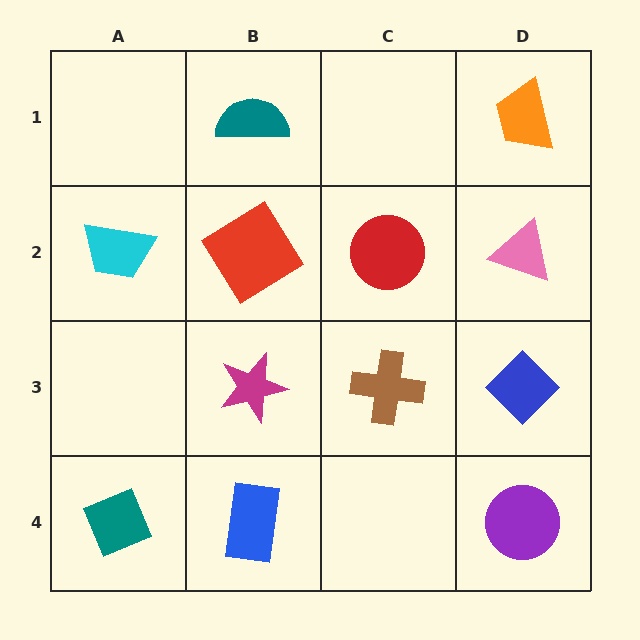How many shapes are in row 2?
4 shapes.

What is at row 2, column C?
A red circle.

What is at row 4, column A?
A teal diamond.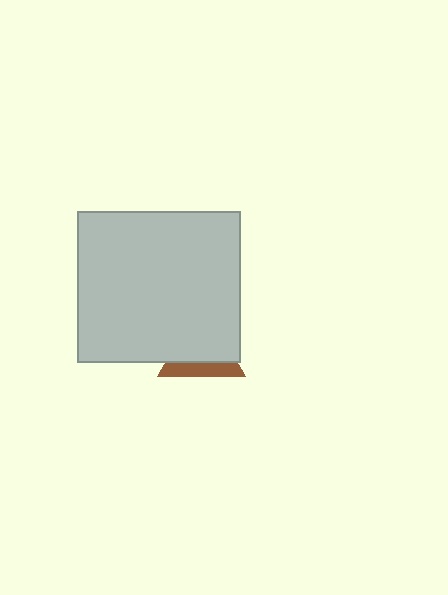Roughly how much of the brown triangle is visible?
A small part of it is visible (roughly 33%).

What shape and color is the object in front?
The object in front is a light gray rectangle.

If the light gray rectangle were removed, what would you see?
You would see the complete brown triangle.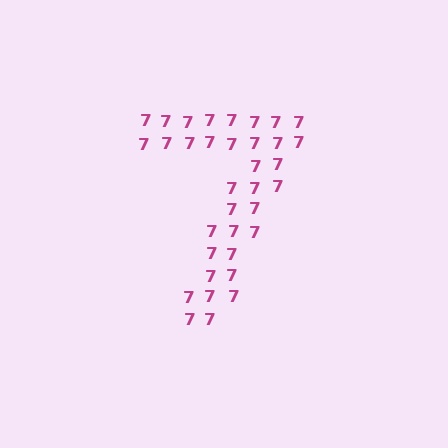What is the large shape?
The large shape is the digit 7.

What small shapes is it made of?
It is made of small digit 7's.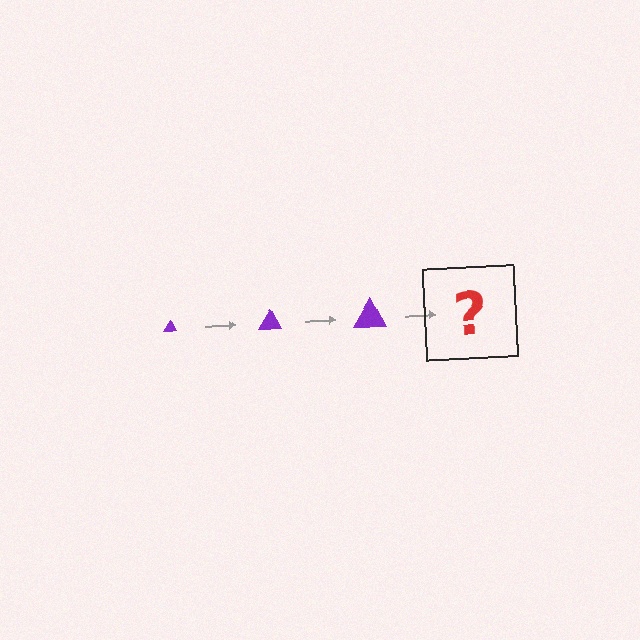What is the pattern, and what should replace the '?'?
The pattern is that the triangle gets progressively larger each step. The '?' should be a purple triangle, larger than the previous one.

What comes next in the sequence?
The next element should be a purple triangle, larger than the previous one.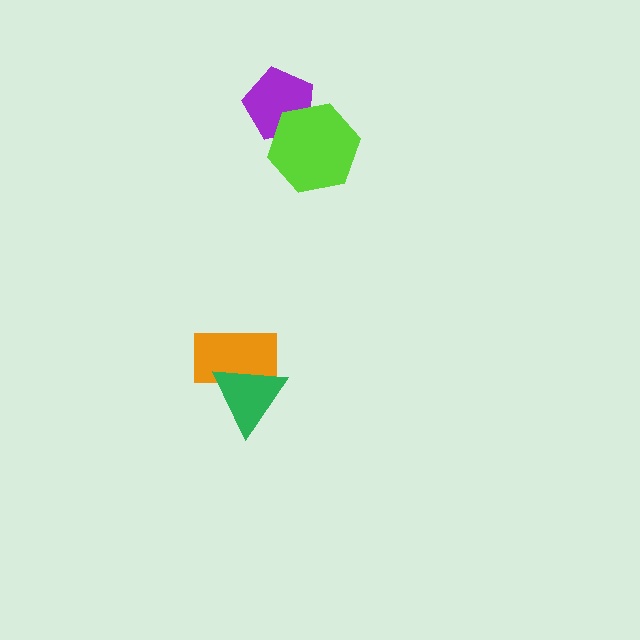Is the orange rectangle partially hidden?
Yes, it is partially covered by another shape.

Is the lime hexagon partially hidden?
No, no other shape covers it.